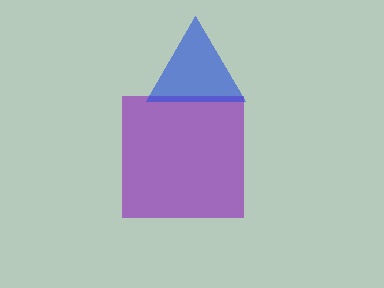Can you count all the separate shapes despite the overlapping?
Yes, there are 2 separate shapes.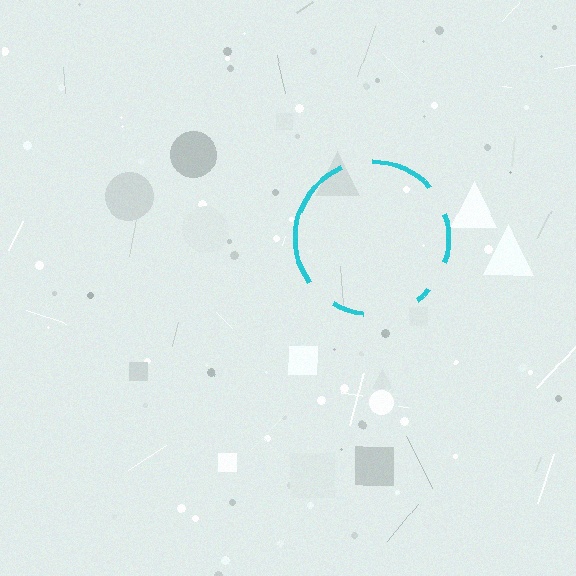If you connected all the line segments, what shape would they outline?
They would outline a circle.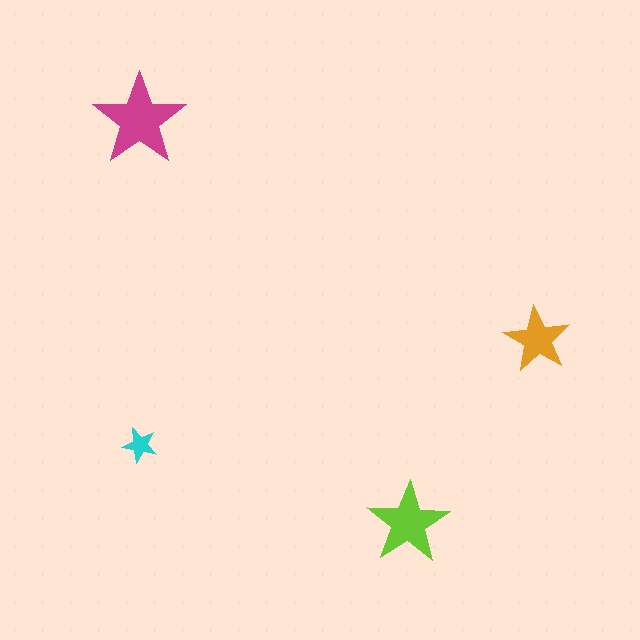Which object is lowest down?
The lime star is bottommost.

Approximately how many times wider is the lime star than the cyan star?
About 2.5 times wider.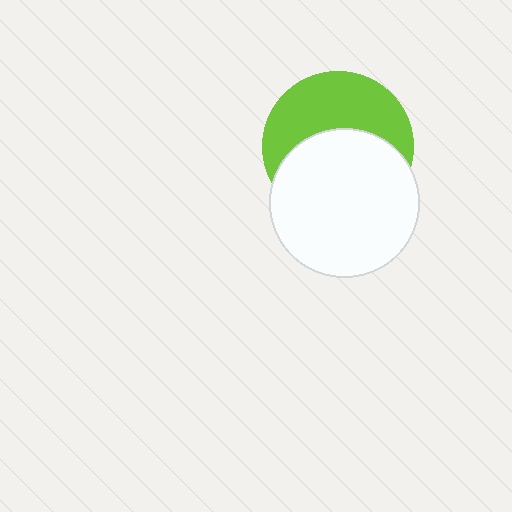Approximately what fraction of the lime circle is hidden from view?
Roughly 53% of the lime circle is hidden behind the white circle.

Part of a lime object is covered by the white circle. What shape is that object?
It is a circle.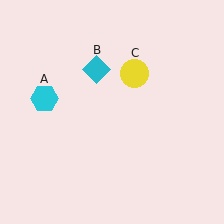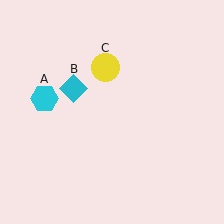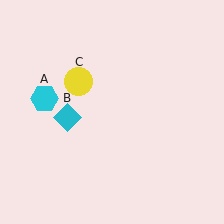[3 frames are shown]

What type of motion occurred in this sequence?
The cyan diamond (object B), yellow circle (object C) rotated counterclockwise around the center of the scene.